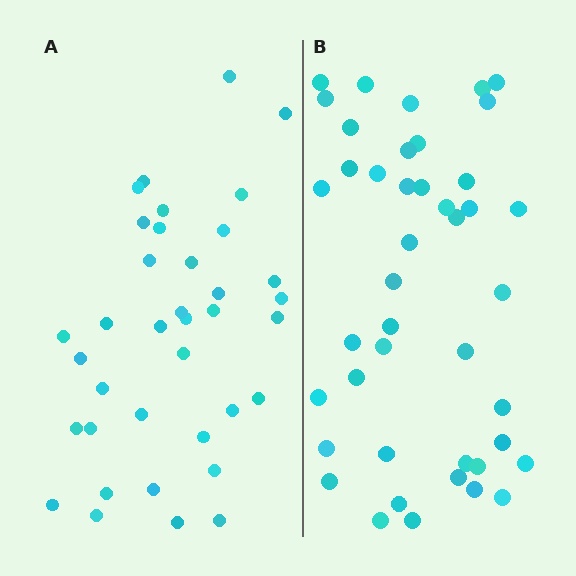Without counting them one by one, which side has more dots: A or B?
Region B (the right region) has more dots.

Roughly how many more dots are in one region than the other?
Region B has about 6 more dots than region A.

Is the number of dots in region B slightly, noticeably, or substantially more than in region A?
Region B has only slightly more — the two regions are fairly close. The ratio is roughly 1.2 to 1.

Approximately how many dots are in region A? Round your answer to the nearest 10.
About 40 dots. (The exact count is 37, which rounds to 40.)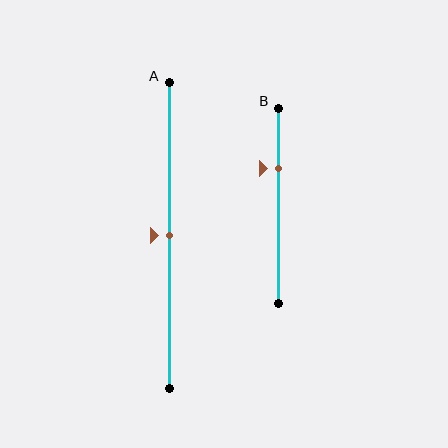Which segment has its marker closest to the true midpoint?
Segment A has its marker closest to the true midpoint.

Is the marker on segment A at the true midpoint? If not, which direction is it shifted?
Yes, the marker on segment A is at the true midpoint.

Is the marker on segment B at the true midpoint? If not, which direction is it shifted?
No, the marker on segment B is shifted upward by about 19% of the segment length.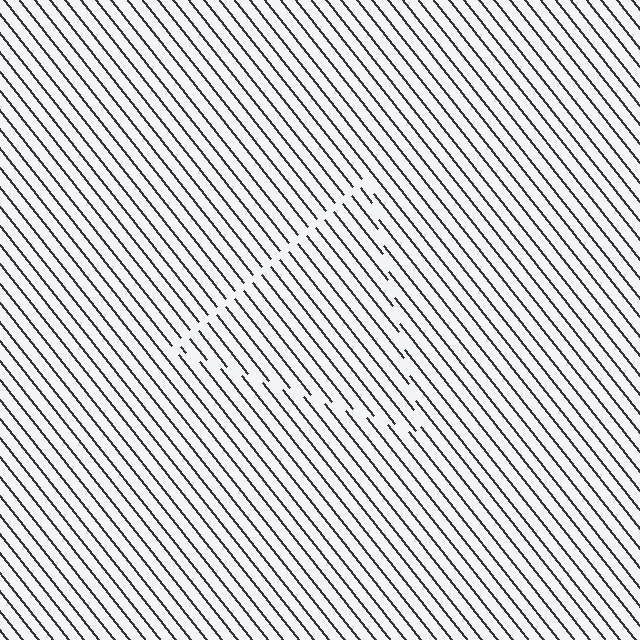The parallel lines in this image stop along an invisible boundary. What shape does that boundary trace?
An illusory triangle. The interior of the shape contains the same grating, shifted by half a period — the contour is defined by the phase discontinuity where line-ends from the inner and outer gratings abut.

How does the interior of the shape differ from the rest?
The interior of the shape contains the same grating, shifted by half a period — the contour is defined by the phase discontinuity where line-ends from the inner and outer gratings abut.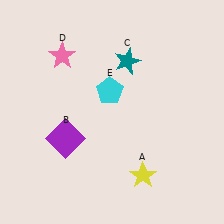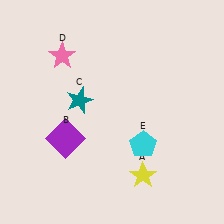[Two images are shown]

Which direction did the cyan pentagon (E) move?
The cyan pentagon (E) moved down.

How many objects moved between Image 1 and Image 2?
2 objects moved between the two images.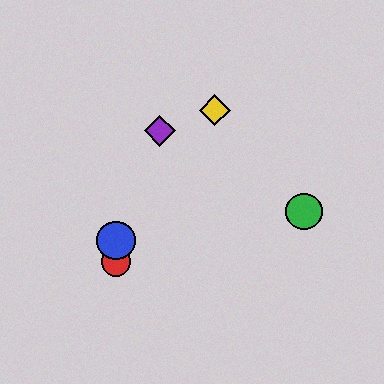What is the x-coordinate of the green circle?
The green circle is at x≈304.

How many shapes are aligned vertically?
2 shapes (the red circle, the blue circle) are aligned vertically.